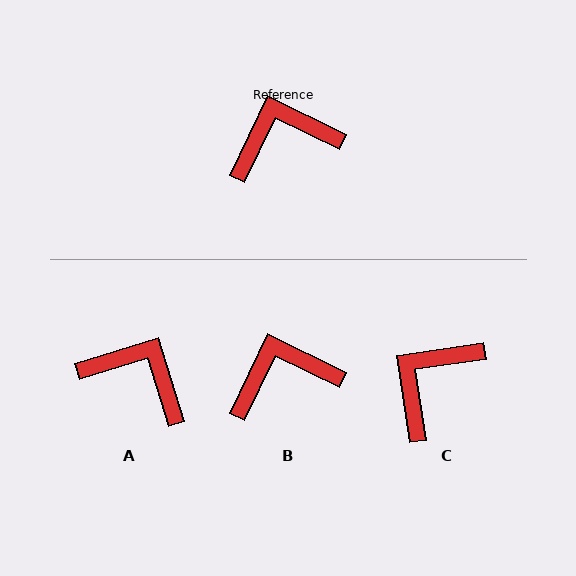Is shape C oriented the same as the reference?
No, it is off by about 34 degrees.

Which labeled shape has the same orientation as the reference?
B.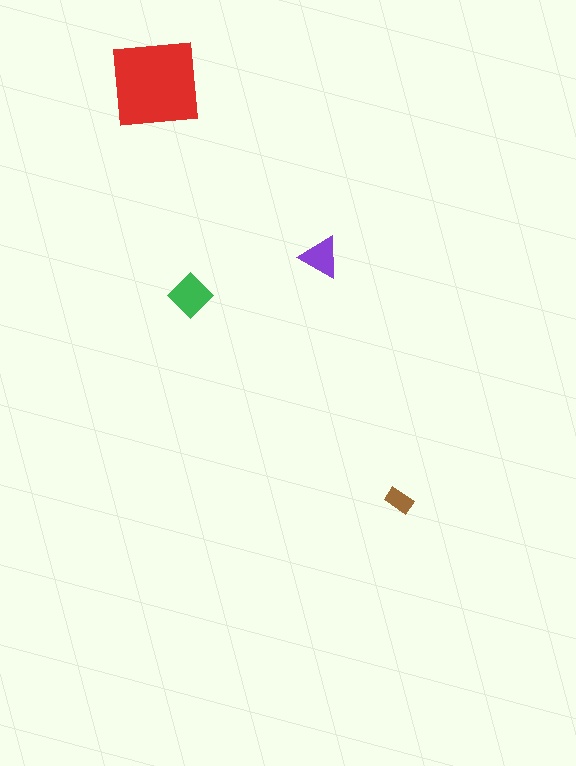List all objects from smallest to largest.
The brown rectangle, the purple triangle, the green diamond, the red square.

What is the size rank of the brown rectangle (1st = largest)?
4th.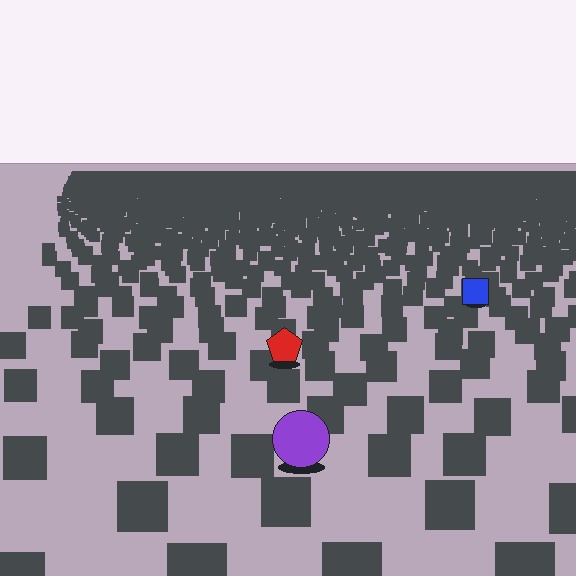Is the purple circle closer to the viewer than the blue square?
Yes. The purple circle is closer — you can tell from the texture gradient: the ground texture is coarser near it.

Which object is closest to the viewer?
The purple circle is closest. The texture marks near it are larger and more spread out.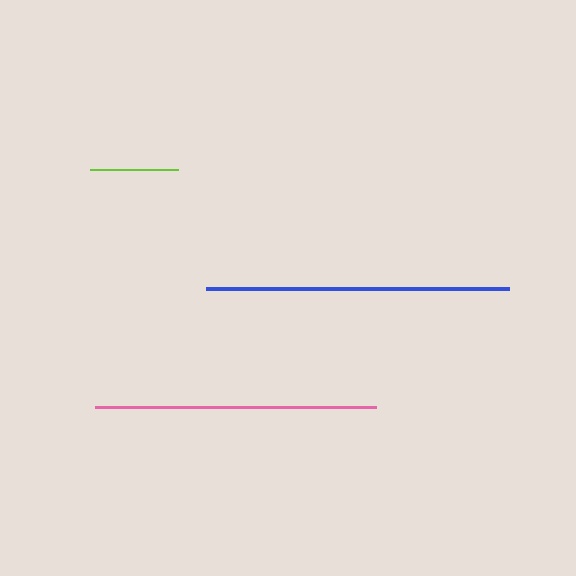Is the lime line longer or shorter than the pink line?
The pink line is longer than the lime line.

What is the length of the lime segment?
The lime segment is approximately 88 pixels long.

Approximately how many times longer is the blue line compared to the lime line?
The blue line is approximately 3.4 times the length of the lime line.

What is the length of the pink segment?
The pink segment is approximately 281 pixels long.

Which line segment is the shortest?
The lime line is the shortest at approximately 88 pixels.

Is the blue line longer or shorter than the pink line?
The blue line is longer than the pink line.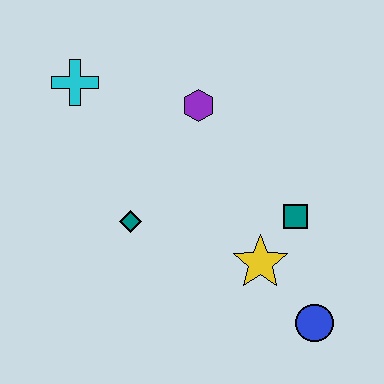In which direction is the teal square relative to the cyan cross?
The teal square is to the right of the cyan cross.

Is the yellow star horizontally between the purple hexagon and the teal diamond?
No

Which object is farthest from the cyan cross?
The blue circle is farthest from the cyan cross.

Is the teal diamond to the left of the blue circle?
Yes